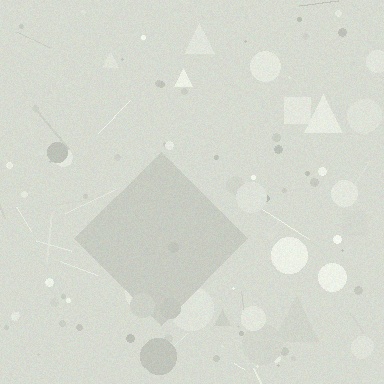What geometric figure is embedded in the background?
A diamond is embedded in the background.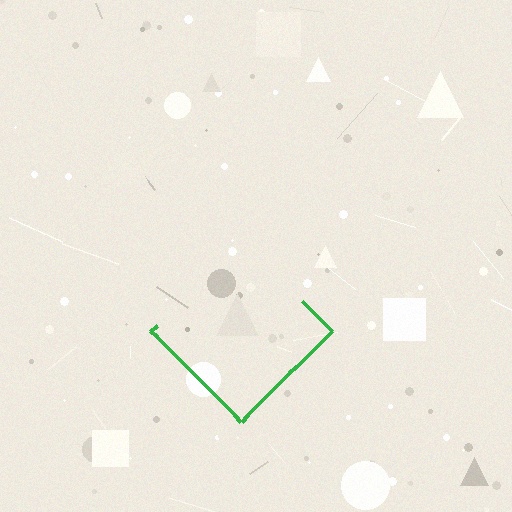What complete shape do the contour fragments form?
The contour fragments form a diamond.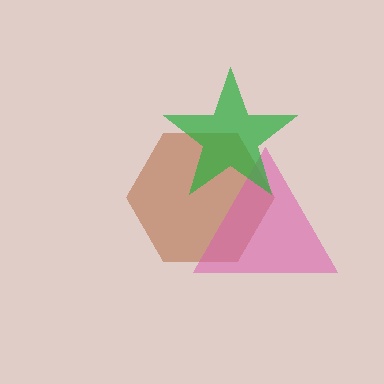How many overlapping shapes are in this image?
There are 3 overlapping shapes in the image.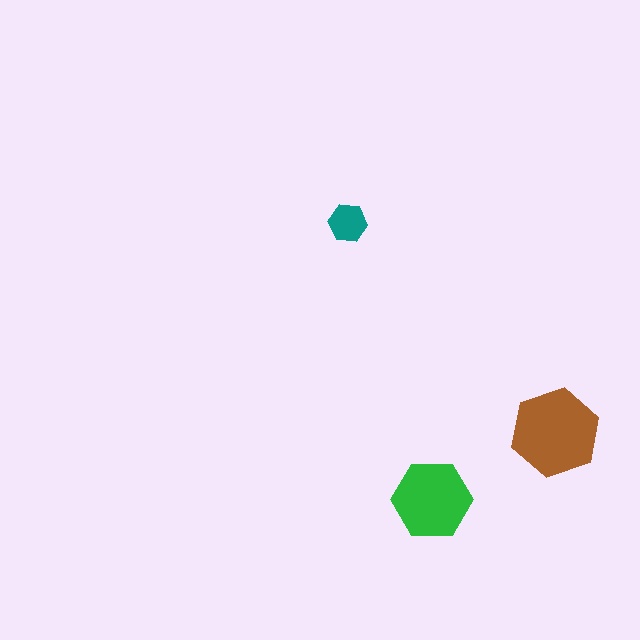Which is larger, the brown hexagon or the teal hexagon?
The brown one.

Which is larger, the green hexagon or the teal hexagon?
The green one.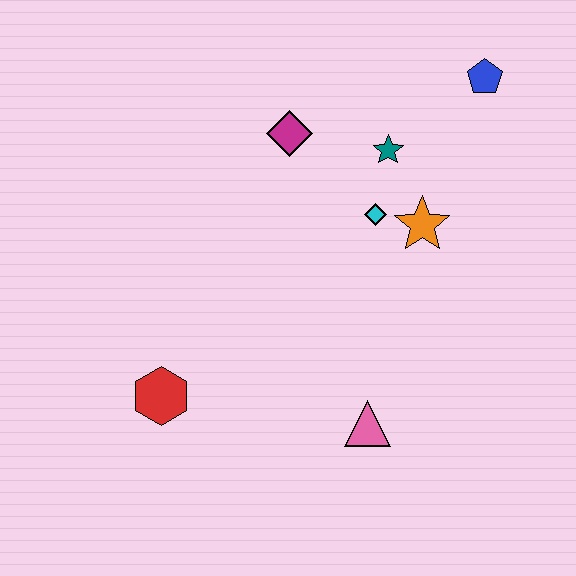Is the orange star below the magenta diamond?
Yes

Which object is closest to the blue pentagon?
The teal star is closest to the blue pentagon.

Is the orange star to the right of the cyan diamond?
Yes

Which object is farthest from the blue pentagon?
The red hexagon is farthest from the blue pentagon.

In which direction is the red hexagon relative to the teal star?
The red hexagon is below the teal star.